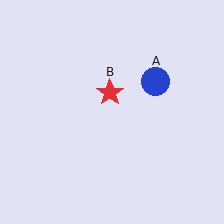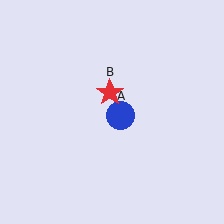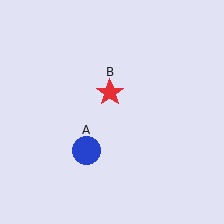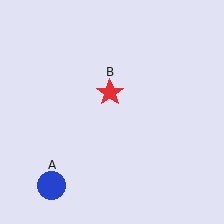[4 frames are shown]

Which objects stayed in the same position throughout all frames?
Red star (object B) remained stationary.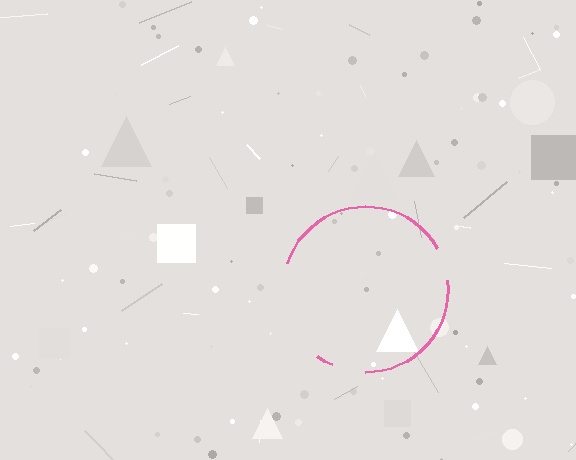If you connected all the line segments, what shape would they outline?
They would outline a circle.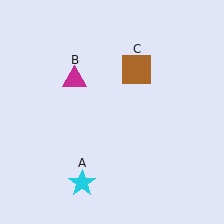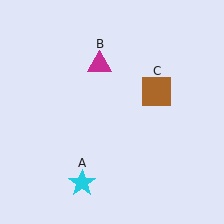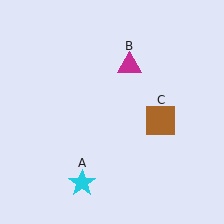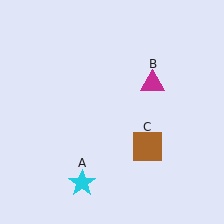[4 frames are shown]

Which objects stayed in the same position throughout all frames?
Cyan star (object A) remained stationary.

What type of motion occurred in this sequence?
The magenta triangle (object B), brown square (object C) rotated clockwise around the center of the scene.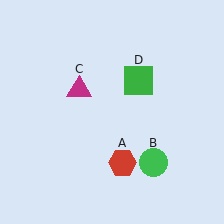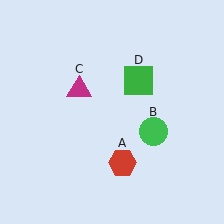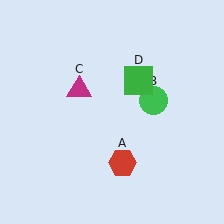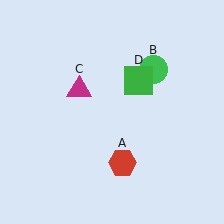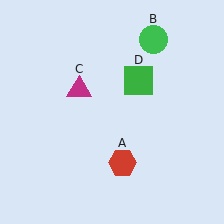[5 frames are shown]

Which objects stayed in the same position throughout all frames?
Red hexagon (object A) and magenta triangle (object C) and green square (object D) remained stationary.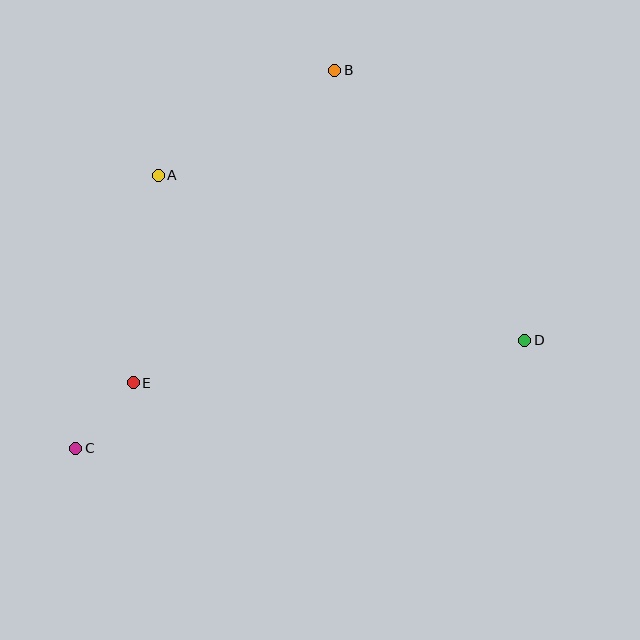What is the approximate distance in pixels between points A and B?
The distance between A and B is approximately 205 pixels.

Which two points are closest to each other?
Points C and E are closest to each other.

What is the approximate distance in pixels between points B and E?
The distance between B and E is approximately 372 pixels.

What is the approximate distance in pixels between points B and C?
The distance between B and C is approximately 458 pixels.